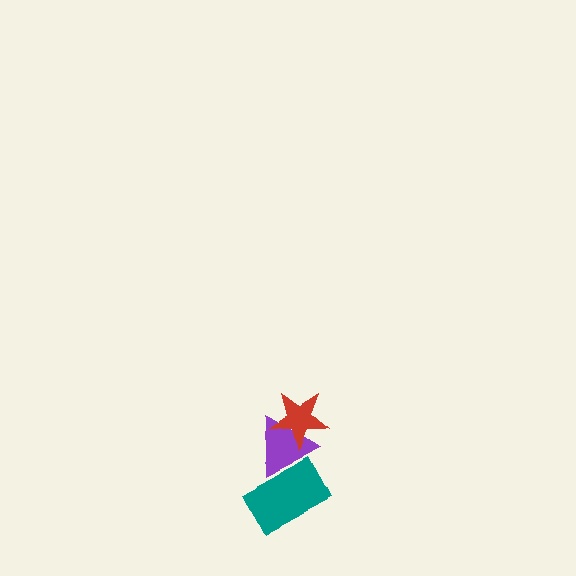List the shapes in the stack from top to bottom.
From top to bottom: the red star, the purple triangle, the teal rectangle.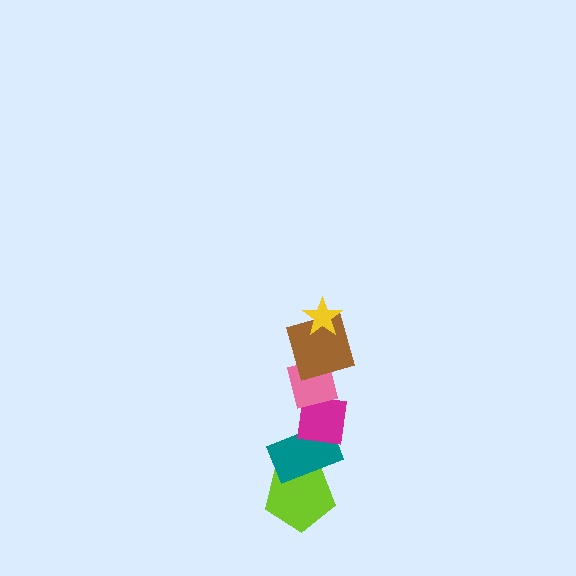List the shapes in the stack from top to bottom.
From top to bottom: the yellow star, the brown square, the pink square, the magenta square, the teal rectangle, the lime pentagon.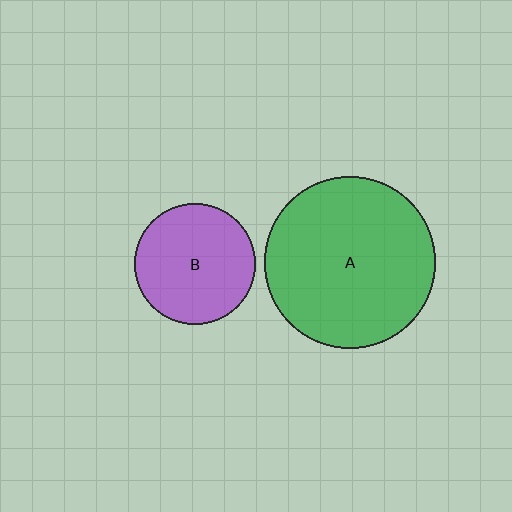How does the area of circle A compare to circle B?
Approximately 2.0 times.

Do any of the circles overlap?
No, none of the circles overlap.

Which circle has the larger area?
Circle A (green).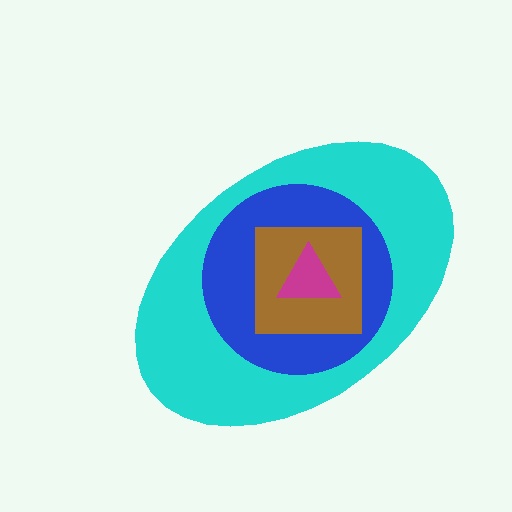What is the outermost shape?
The cyan ellipse.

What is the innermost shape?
The magenta triangle.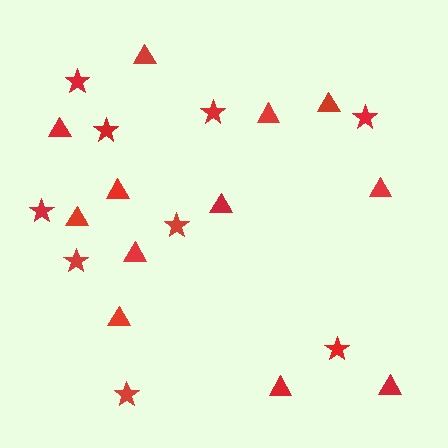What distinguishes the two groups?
There are 2 groups: one group of stars (9) and one group of triangles (12).